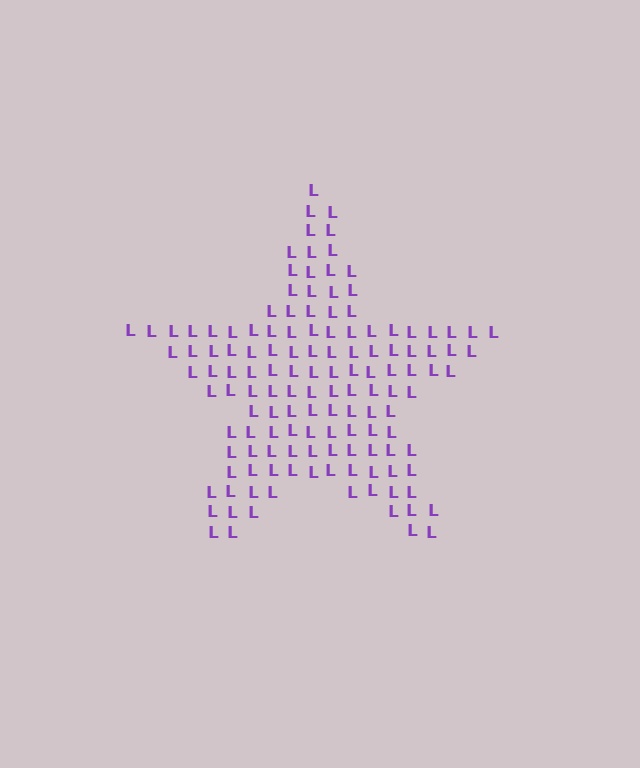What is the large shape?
The large shape is a star.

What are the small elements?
The small elements are letter L's.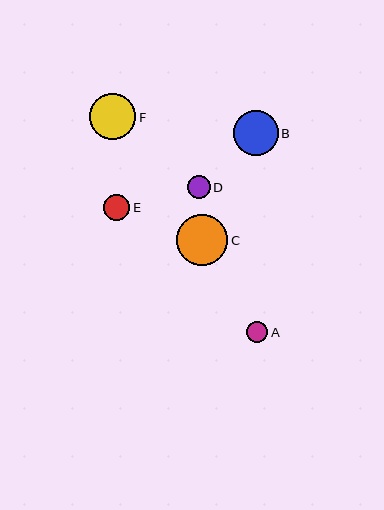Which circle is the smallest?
Circle A is the smallest with a size of approximately 22 pixels.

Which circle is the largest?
Circle C is the largest with a size of approximately 51 pixels.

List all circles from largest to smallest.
From largest to smallest: C, F, B, E, D, A.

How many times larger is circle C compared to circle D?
Circle C is approximately 2.2 times the size of circle D.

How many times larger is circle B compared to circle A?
Circle B is approximately 2.1 times the size of circle A.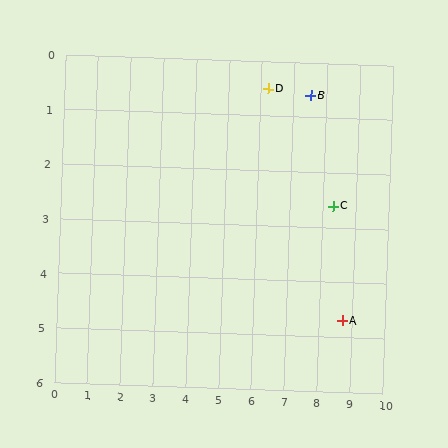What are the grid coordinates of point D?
Point D is at approximately (6.2, 0.5).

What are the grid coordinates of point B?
Point B is at approximately (7.5, 0.6).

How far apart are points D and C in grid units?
Points D and C are about 3.0 grid units apart.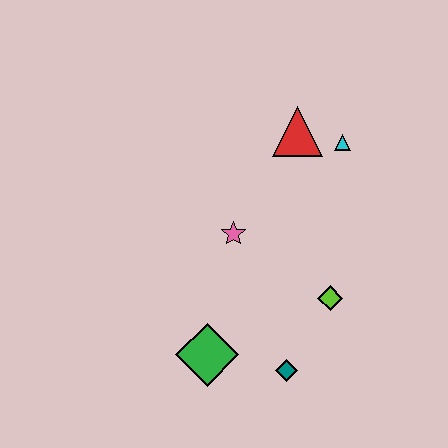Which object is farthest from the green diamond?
The cyan triangle is farthest from the green diamond.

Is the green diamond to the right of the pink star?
No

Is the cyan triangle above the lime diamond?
Yes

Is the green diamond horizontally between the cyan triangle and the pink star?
No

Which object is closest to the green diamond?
The teal diamond is closest to the green diamond.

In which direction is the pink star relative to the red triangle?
The pink star is below the red triangle.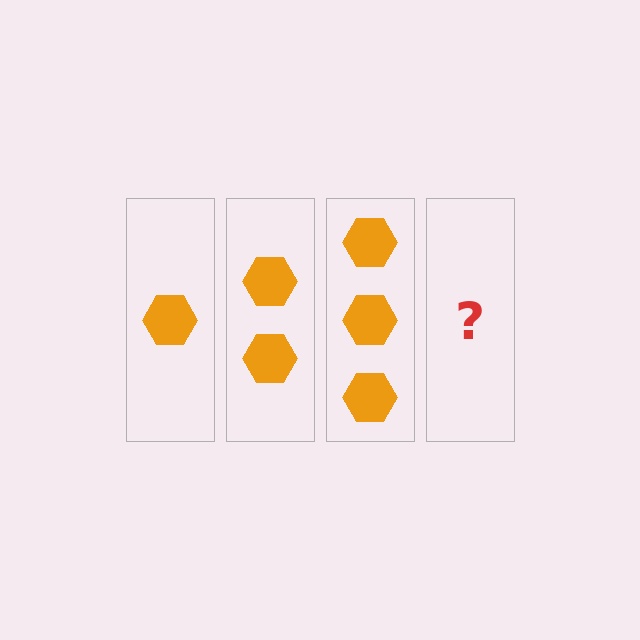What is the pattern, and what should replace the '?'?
The pattern is that each step adds one more hexagon. The '?' should be 4 hexagons.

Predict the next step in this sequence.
The next step is 4 hexagons.